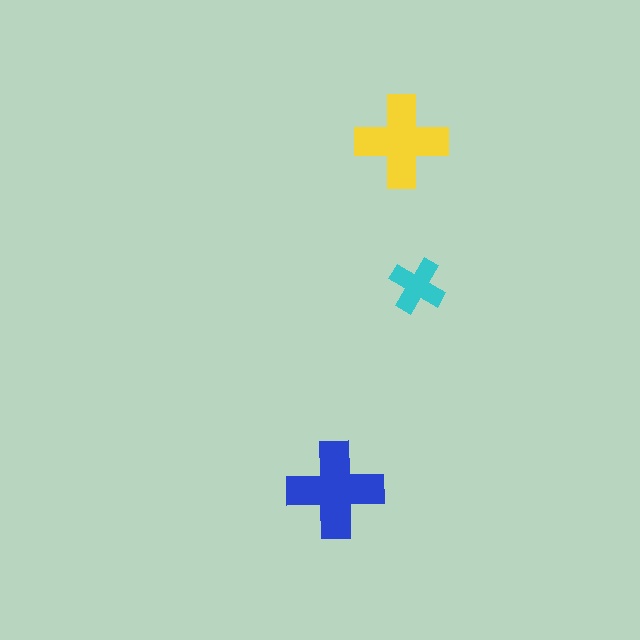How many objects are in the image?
There are 3 objects in the image.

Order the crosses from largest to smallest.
the blue one, the yellow one, the cyan one.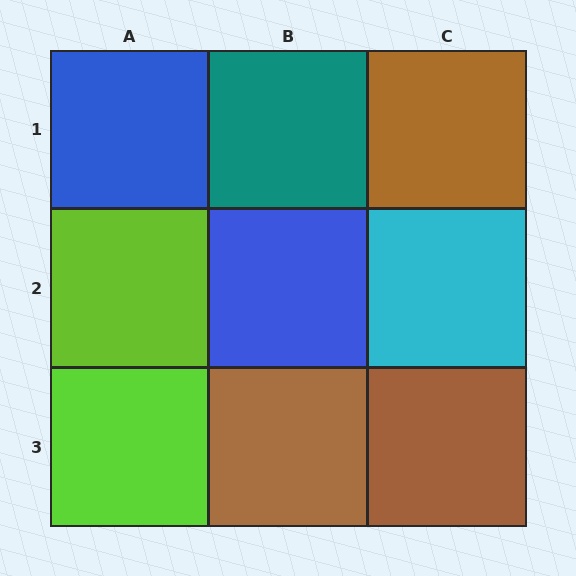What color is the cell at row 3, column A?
Lime.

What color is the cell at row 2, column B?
Blue.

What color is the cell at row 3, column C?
Brown.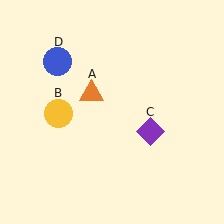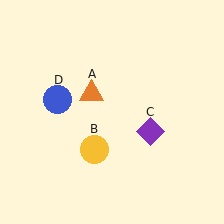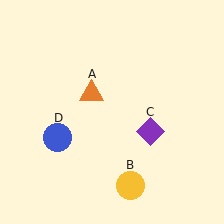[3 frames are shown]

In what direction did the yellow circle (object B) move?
The yellow circle (object B) moved down and to the right.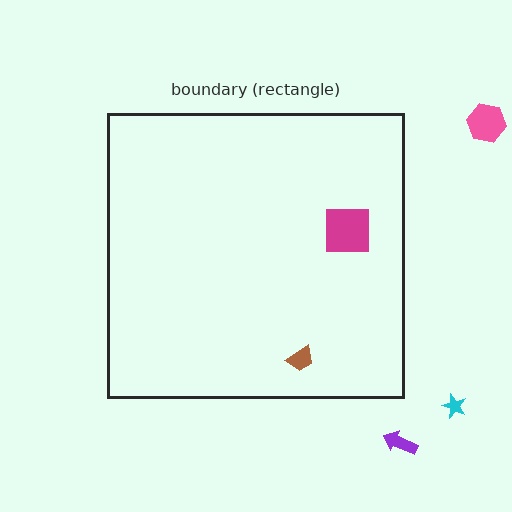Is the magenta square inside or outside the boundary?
Inside.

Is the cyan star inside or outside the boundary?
Outside.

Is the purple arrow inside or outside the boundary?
Outside.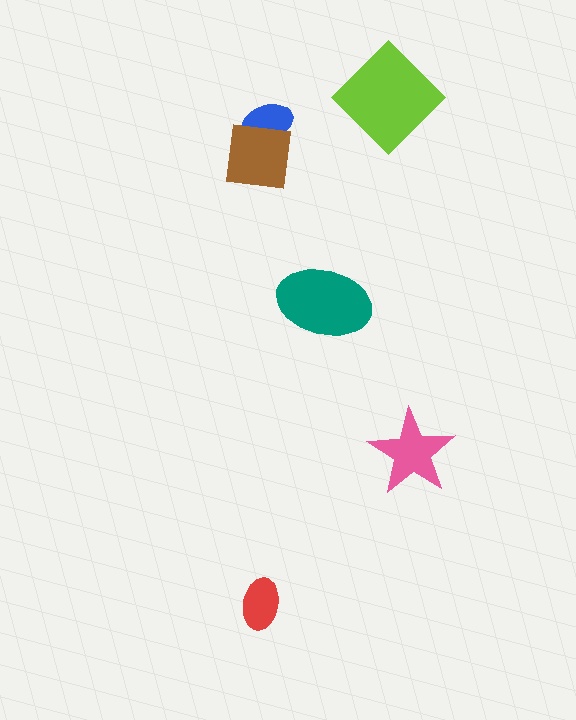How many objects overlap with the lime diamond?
0 objects overlap with the lime diamond.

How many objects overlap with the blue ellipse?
1 object overlaps with the blue ellipse.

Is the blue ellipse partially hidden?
Yes, it is partially covered by another shape.